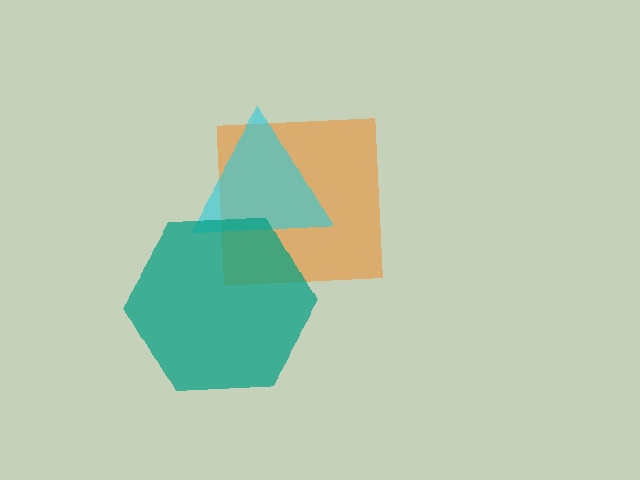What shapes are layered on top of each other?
The layered shapes are: an orange square, a cyan triangle, a teal hexagon.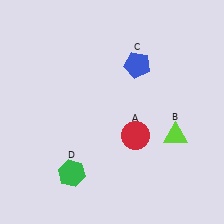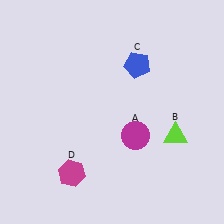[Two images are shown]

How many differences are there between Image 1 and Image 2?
There are 2 differences between the two images.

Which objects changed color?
A changed from red to magenta. D changed from green to magenta.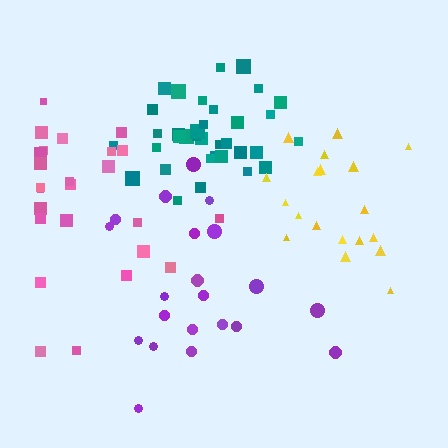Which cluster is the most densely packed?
Teal.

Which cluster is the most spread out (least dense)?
Purple.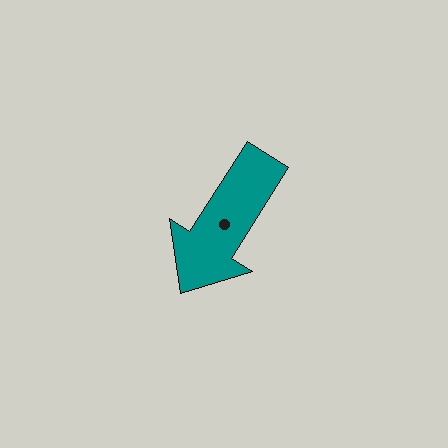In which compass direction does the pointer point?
Southwest.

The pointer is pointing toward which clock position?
Roughly 7 o'clock.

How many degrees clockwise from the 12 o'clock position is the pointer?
Approximately 212 degrees.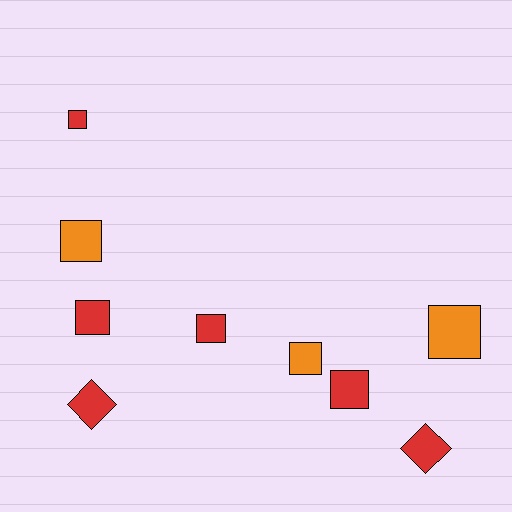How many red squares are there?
There are 4 red squares.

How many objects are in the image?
There are 9 objects.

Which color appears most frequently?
Red, with 6 objects.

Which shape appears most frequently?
Square, with 7 objects.